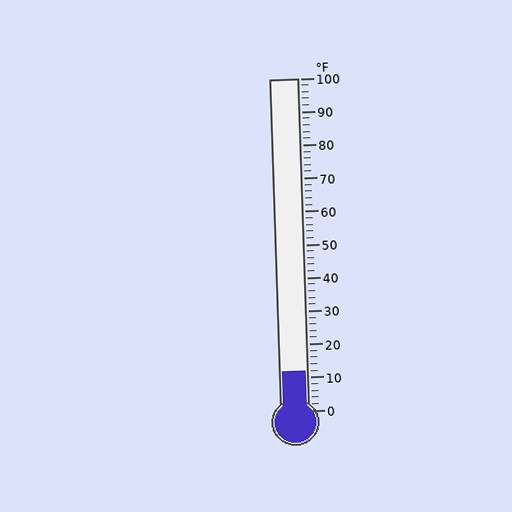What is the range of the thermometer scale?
The thermometer scale ranges from 0°F to 100°F.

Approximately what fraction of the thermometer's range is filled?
The thermometer is filled to approximately 10% of its range.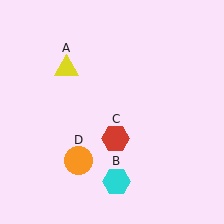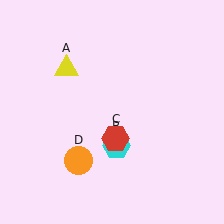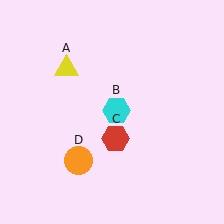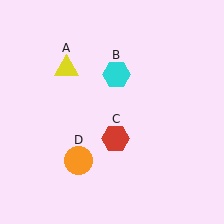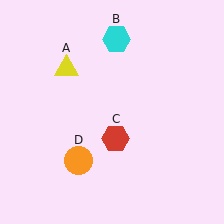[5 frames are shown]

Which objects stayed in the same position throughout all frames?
Yellow triangle (object A) and red hexagon (object C) and orange circle (object D) remained stationary.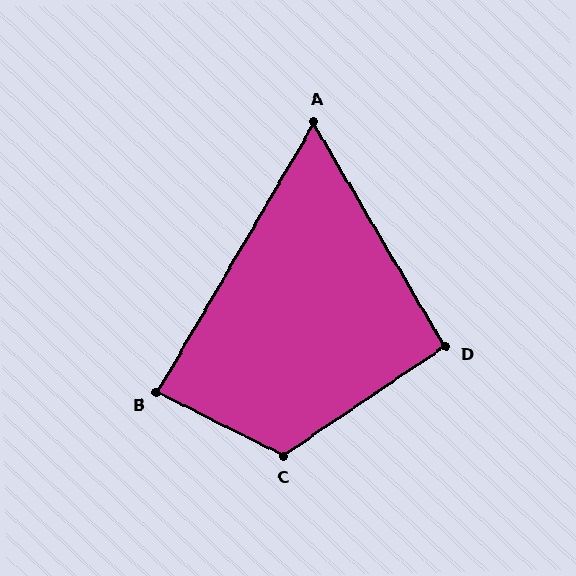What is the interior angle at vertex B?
Approximately 86 degrees (approximately right).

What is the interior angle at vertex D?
Approximately 94 degrees (approximately right).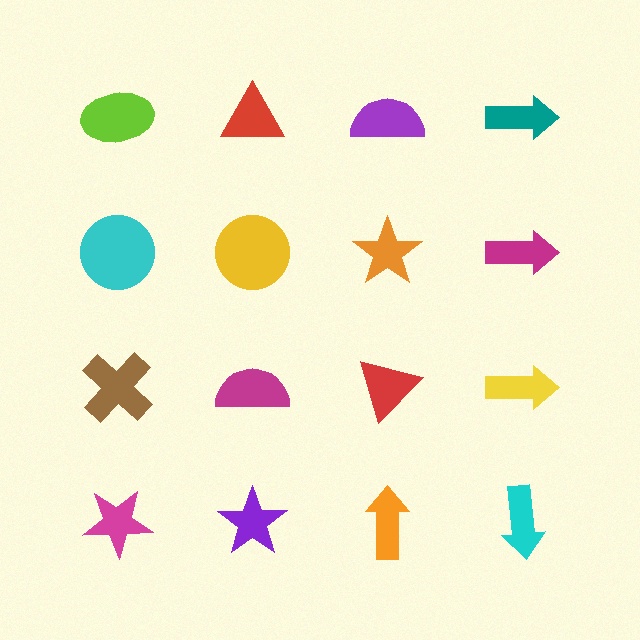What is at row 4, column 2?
A purple star.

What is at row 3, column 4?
A yellow arrow.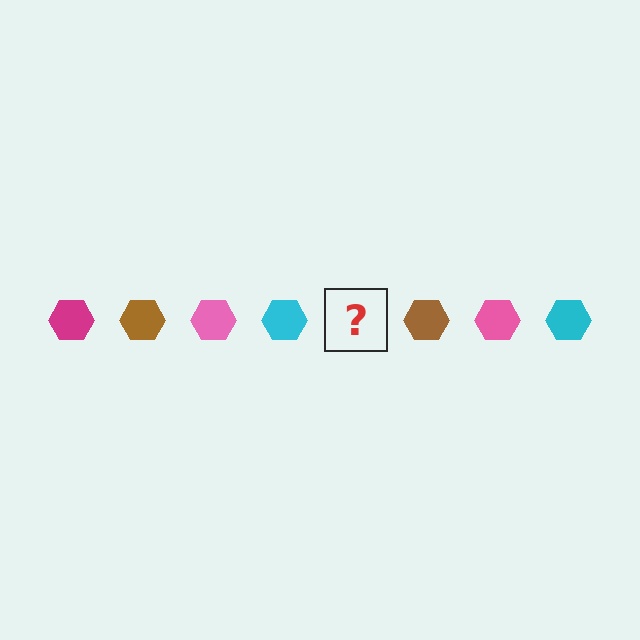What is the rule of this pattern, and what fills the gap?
The rule is that the pattern cycles through magenta, brown, pink, cyan hexagons. The gap should be filled with a magenta hexagon.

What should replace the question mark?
The question mark should be replaced with a magenta hexagon.